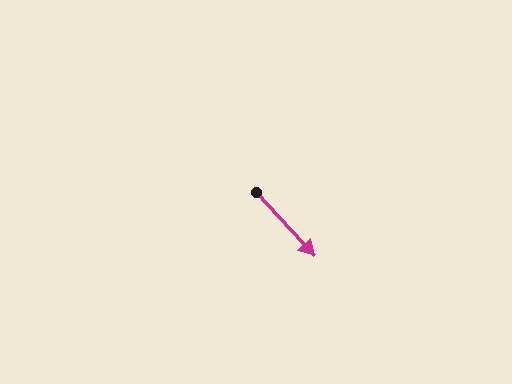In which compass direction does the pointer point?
Southeast.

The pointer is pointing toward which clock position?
Roughly 5 o'clock.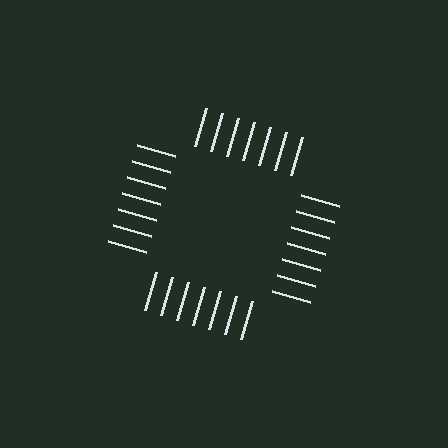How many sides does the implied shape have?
4 sides — the line-ends trace a square.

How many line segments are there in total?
28 — 7 along each of the 4 edges.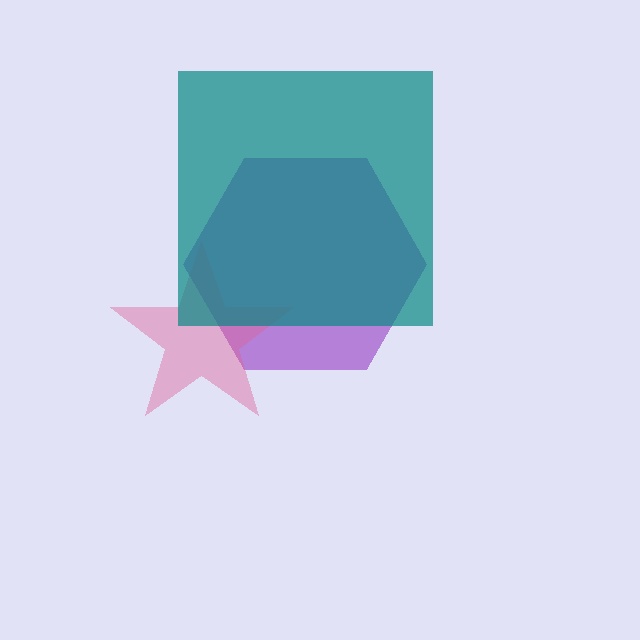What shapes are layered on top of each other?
The layered shapes are: a purple hexagon, a pink star, a teal square.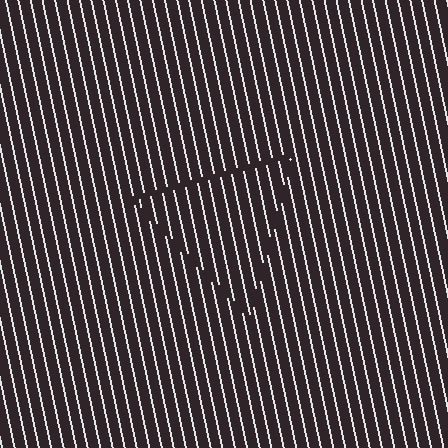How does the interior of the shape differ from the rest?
The interior of the shape contains the same grating, shifted by half a period — the contour is defined by the phase discontinuity where line-ends from the inner and outer gratings abut.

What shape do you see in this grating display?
An illusory triangle. The interior of the shape contains the same grating, shifted by half a period — the contour is defined by the phase discontinuity where line-ends from the inner and outer gratings abut.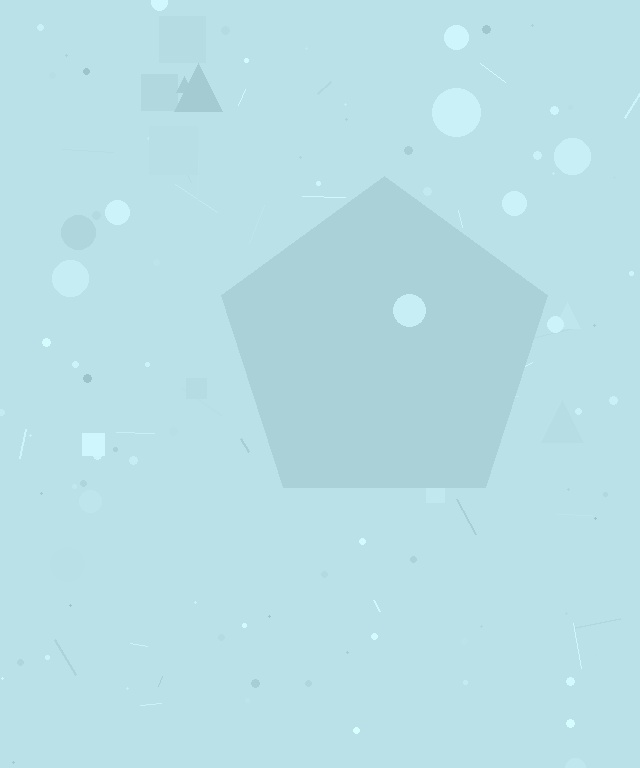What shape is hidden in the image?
A pentagon is hidden in the image.